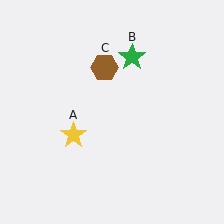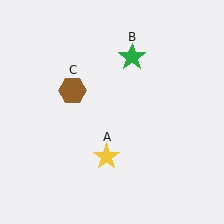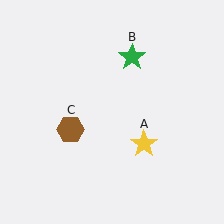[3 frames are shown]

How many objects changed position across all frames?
2 objects changed position: yellow star (object A), brown hexagon (object C).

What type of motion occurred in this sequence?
The yellow star (object A), brown hexagon (object C) rotated counterclockwise around the center of the scene.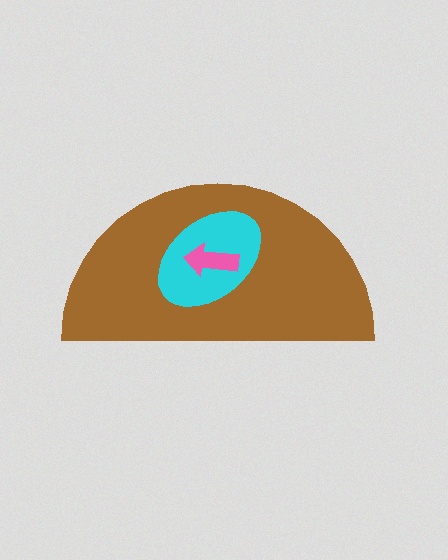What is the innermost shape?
The pink arrow.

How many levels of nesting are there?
3.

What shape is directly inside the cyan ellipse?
The pink arrow.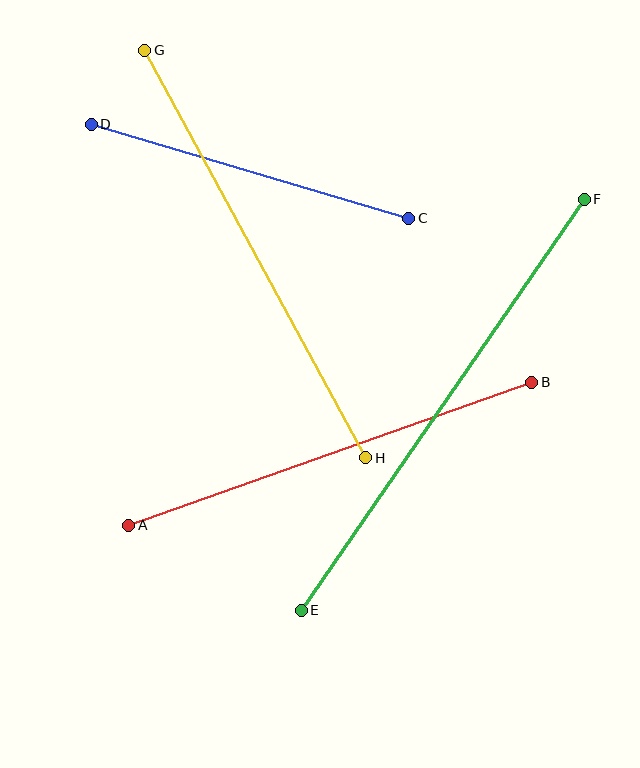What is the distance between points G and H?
The distance is approximately 464 pixels.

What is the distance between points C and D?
The distance is approximately 331 pixels.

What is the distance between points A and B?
The distance is approximately 428 pixels.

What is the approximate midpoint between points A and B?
The midpoint is at approximately (330, 454) pixels.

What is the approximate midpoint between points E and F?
The midpoint is at approximately (443, 405) pixels.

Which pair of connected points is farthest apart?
Points E and F are farthest apart.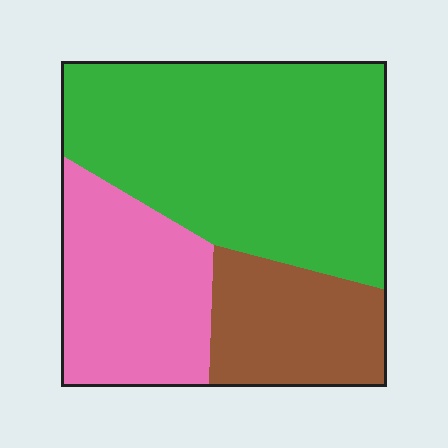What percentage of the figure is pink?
Pink takes up about one quarter (1/4) of the figure.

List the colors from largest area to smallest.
From largest to smallest: green, pink, brown.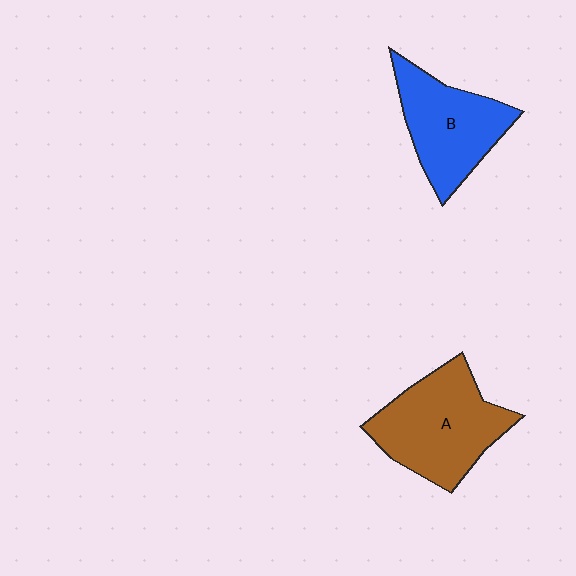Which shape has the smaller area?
Shape B (blue).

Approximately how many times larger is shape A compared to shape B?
Approximately 1.2 times.